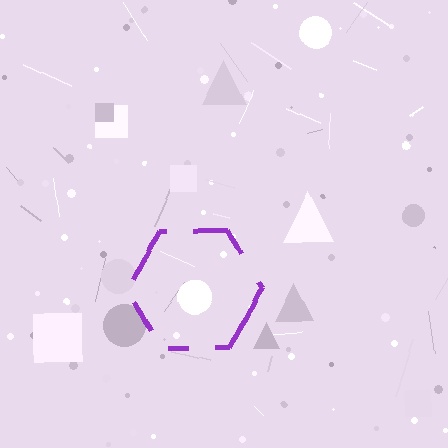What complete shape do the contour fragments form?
The contour fragments form a hexagon.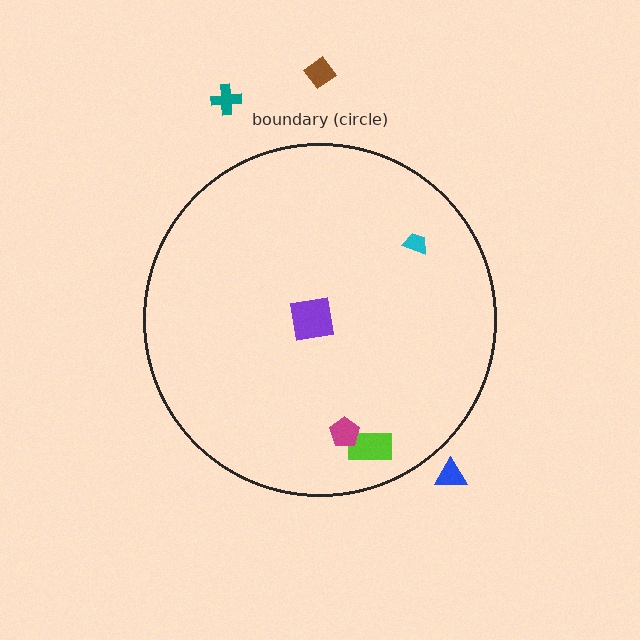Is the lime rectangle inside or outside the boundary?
Inside.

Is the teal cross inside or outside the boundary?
Outside.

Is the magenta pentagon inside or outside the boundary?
Inside.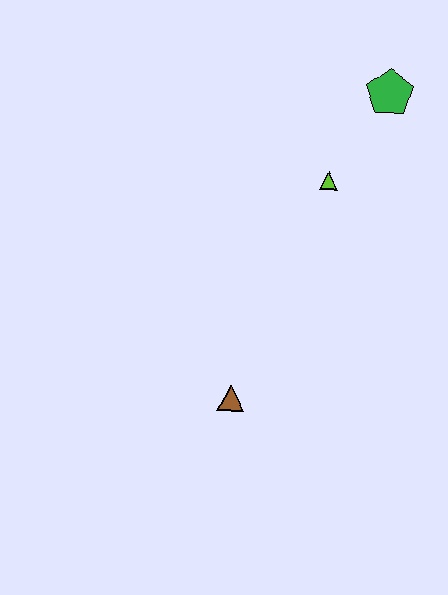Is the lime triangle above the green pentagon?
No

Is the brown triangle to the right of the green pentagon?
No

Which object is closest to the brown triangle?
The lime triangle is closest to the brown triangle.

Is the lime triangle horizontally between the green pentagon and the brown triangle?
Yes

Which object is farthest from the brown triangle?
The green pentagon is farthest from the brown triangle.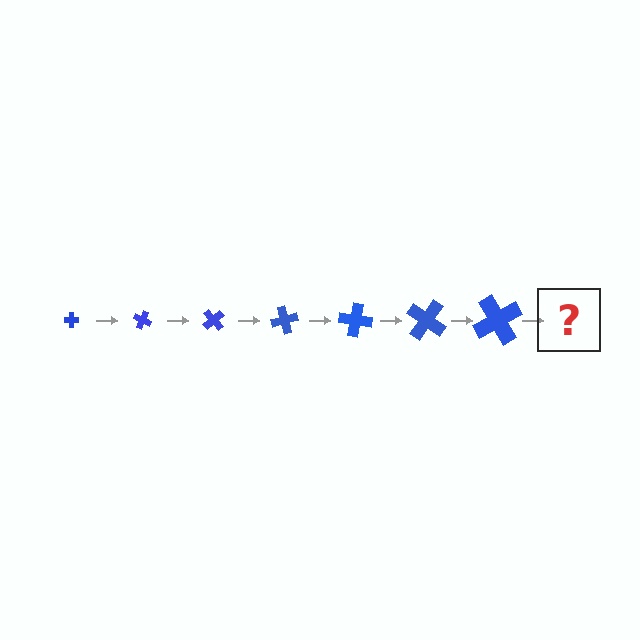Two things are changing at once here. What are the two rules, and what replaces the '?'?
The two rules are that the cross grows larger each step and it rotates 25 degrees each step. The '?' should be a cross, larger than the previous one and rotated 175 degrees from the start.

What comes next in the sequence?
The next element should be a cross, larger than the previous one and rotated 175 degrees from the start.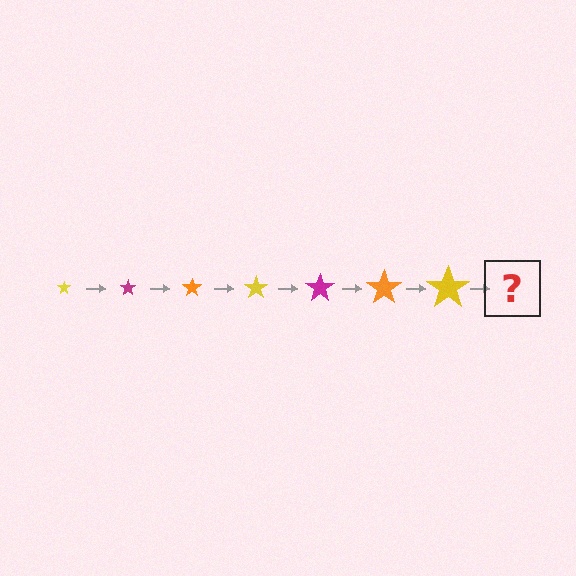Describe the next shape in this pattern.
It should be a magenta star, larger than the previous one.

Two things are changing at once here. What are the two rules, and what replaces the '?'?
The two rules are that the star grows larger each step and the color cycles through yellow, magenta, and orange. The '?' should be a magenta star, larger than the previous one.